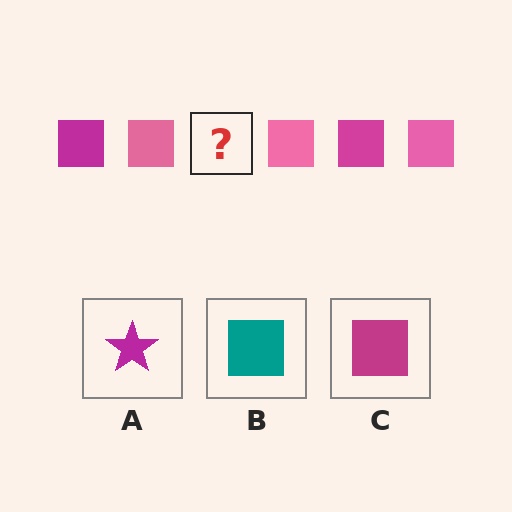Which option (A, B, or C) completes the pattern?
C.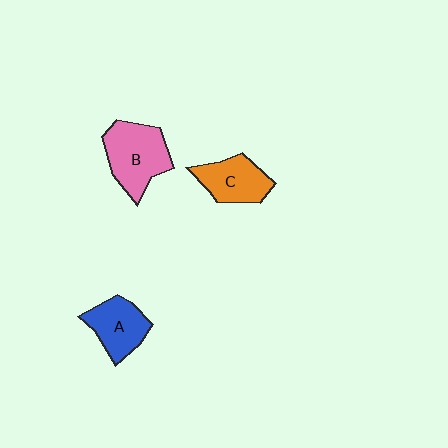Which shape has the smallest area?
Shape A (blue).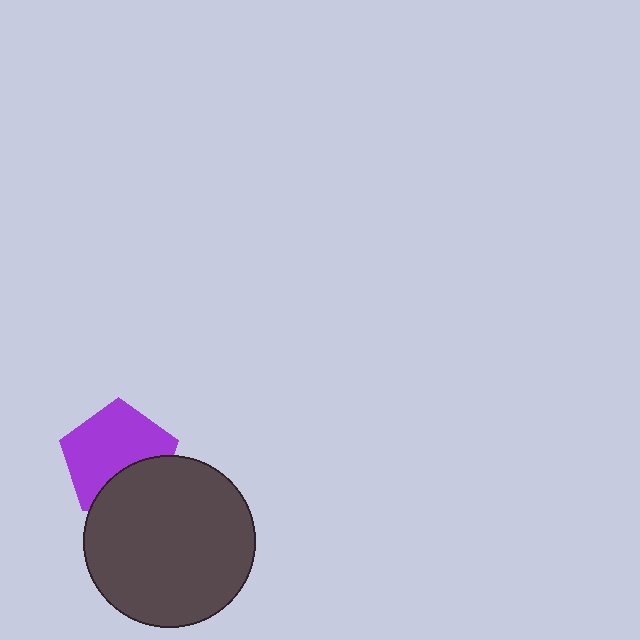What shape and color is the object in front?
The object in front is a dark gray circle.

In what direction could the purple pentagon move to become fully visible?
The purple pentagon could move up. That would shift it out from behind the dark gray circle entirely.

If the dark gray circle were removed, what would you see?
You would see the complete purple pentagon.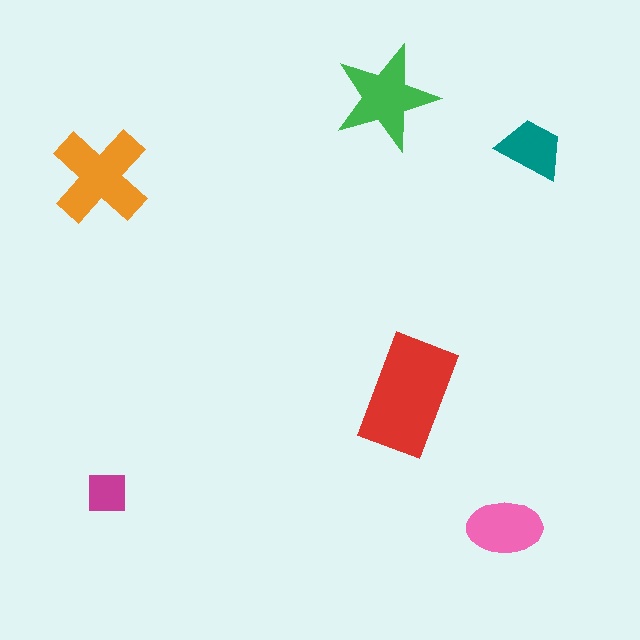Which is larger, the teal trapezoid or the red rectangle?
The red rectangle.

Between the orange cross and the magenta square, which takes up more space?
The orange cross.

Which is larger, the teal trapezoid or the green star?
The green star.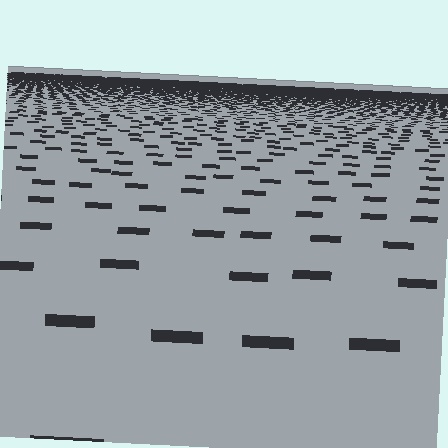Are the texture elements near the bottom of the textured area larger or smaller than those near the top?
Larger. Near the bottom, elements are closer to the viewer and appear at a bigger on-screen size.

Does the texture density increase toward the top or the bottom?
Density increases toward the top.